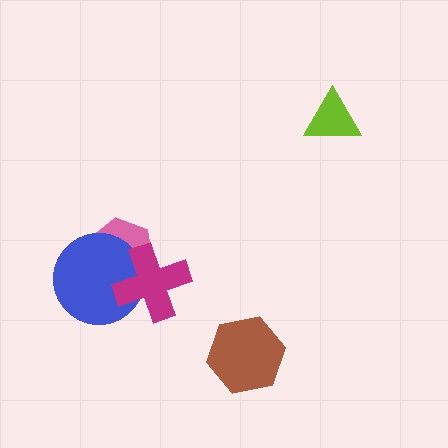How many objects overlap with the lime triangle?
0 objects overlap with the lime triangle.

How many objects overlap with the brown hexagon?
0 objects overlap with the brown hexagon.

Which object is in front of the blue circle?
The magenta cross is in front of the blue circle.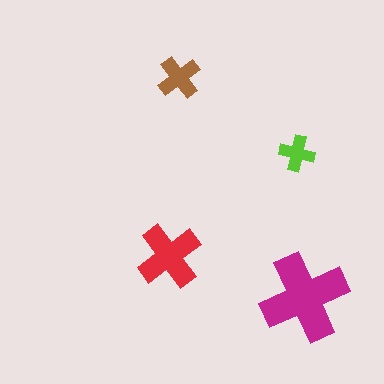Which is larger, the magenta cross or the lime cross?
The magenta one.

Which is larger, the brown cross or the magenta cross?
The magenta one.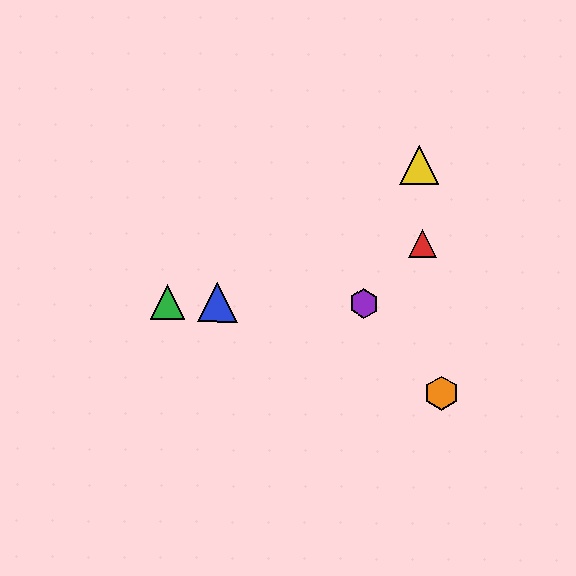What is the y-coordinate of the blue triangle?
The blue triangle is at y≈302.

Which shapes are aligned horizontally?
The blue triangle, the green triangle, the purple hexagon are aligned horizontally.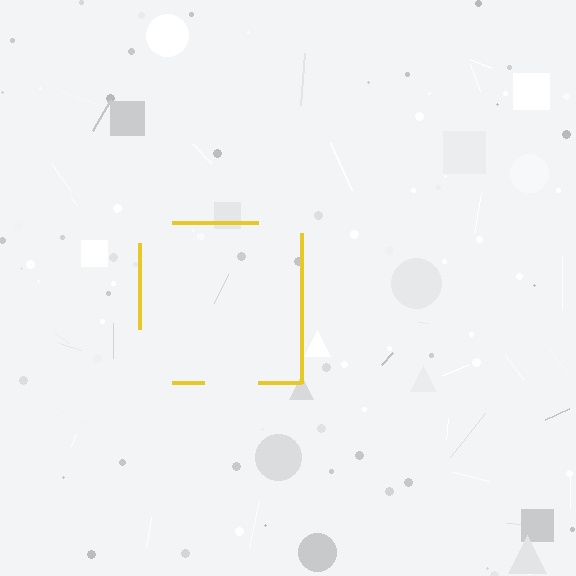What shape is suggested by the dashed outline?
The dashed outline suggests a square.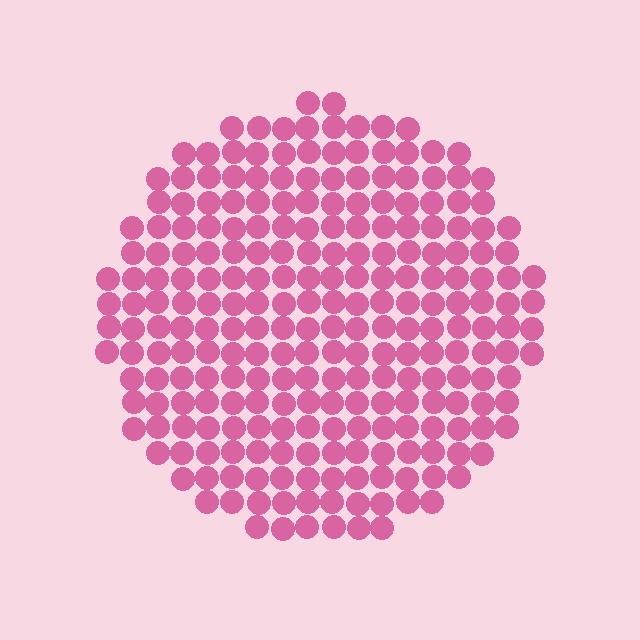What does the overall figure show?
The overall figure shows a circle.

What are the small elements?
The small elements are circles.